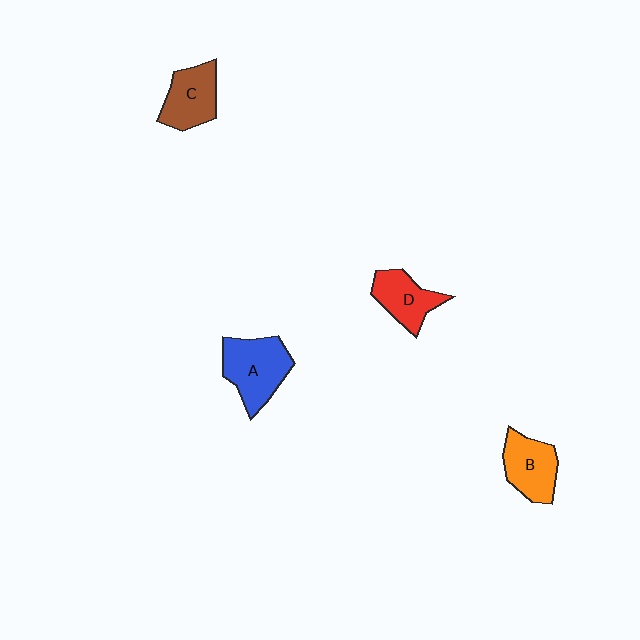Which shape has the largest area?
Shape A (blue).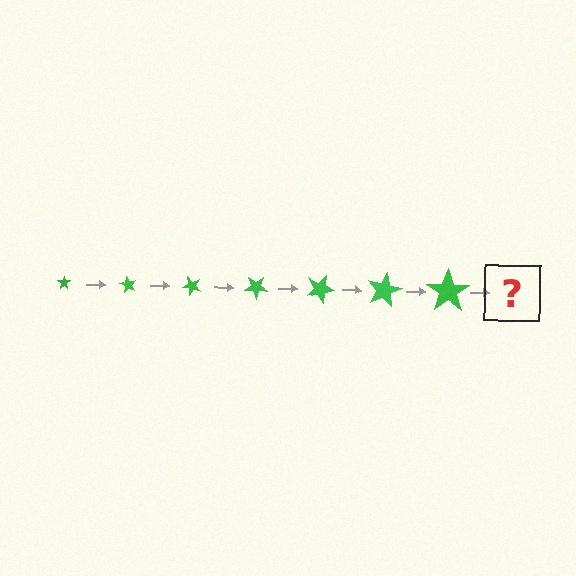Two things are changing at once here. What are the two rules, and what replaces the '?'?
The two rules are that the star grows larger each step and it rotates 60 degrees each step. The '?' should be a star, larger than the previous one and rotated 420 degrees from the start.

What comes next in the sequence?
The next element should be a star, larger than the previous one and rotated 420 degrees from the start.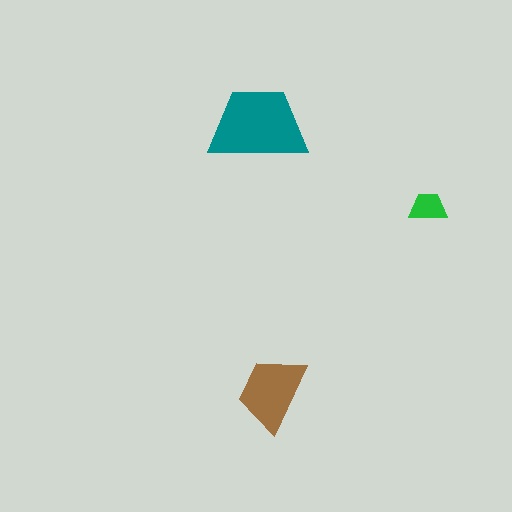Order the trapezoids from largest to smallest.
the teal one, the brown one, the green one.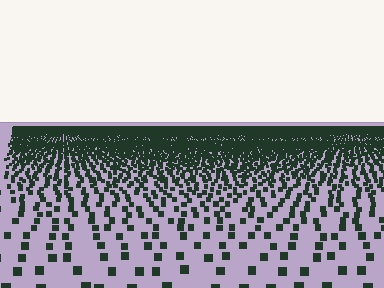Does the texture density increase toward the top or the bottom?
Density increases toward the top.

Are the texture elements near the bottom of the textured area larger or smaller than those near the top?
Larger. Near the bottom, elements are closer to the viewer and appear at a bigger on-screen size.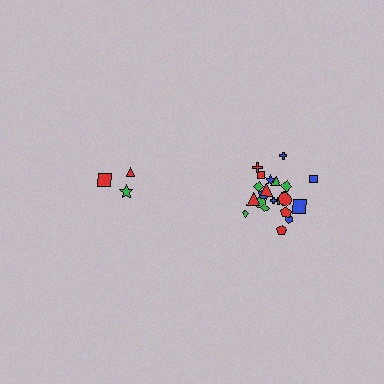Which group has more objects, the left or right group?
The right group.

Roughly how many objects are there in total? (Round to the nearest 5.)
Roughly 25 objects in total.